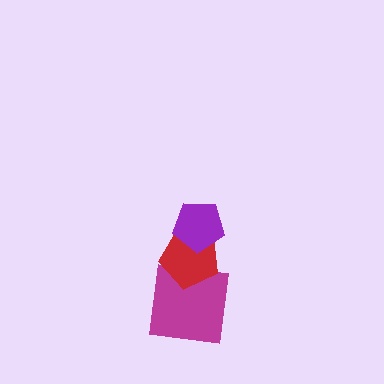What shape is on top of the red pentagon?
The purple pentagon is on top of the red pentagon.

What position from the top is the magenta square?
The magenta square is 3rd from the top.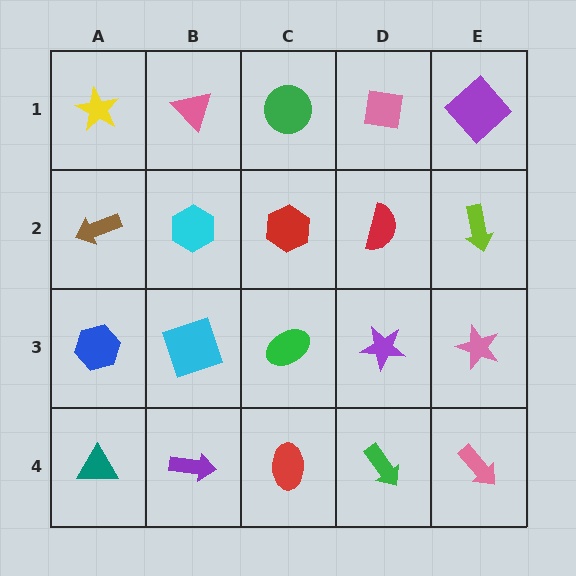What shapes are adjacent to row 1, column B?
A cyan hexagon (row 2, column B), a yellow star (row 1, column A), a green circle (row 1, column C).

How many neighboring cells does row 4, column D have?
3.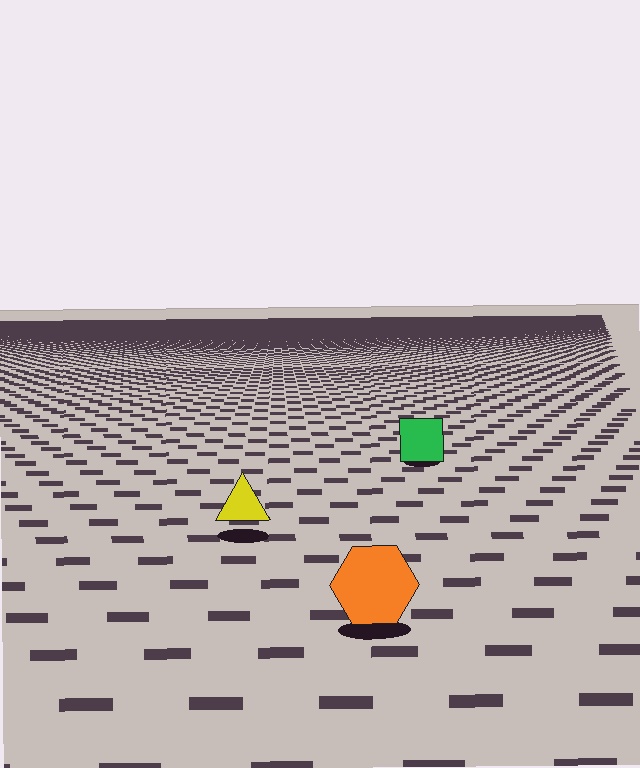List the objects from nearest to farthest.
From nearest to farthest: the orange hexagon, the yellow triangle, the green square.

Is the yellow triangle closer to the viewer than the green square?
Yes. The yellow triangle is closer — you can tell from the texture gradient: the ground texture is coarser near it.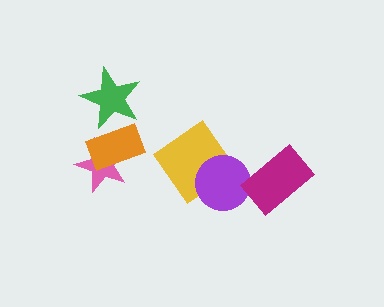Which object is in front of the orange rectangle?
The green star is in front of the orange rectangle.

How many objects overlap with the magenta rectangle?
0 objects overlap with the magenta rectangle.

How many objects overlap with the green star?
1 object overlaps with the green star.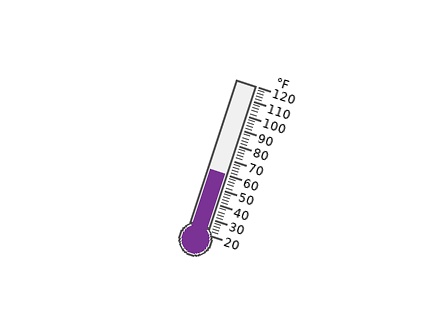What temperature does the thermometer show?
The thermometer shows approximately 60°F.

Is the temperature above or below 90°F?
The temperature is below 90°F.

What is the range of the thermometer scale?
The thermometer scale ranges from 20°F to 120°F.